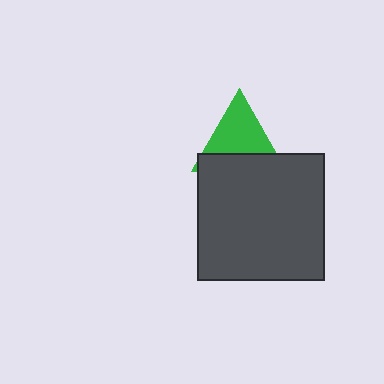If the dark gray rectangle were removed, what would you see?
You would see the complete green triangle.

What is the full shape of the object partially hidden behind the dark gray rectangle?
The partially hidden object is a green triangle.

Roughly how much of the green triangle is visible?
About half of it is visible (roughly 63%).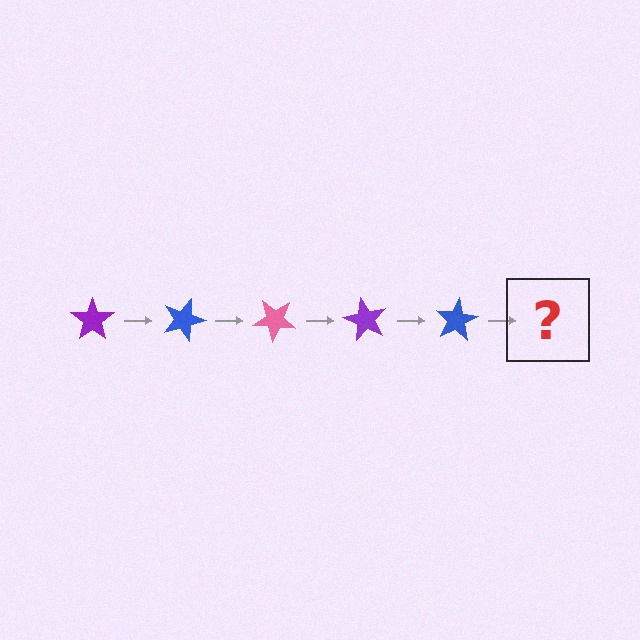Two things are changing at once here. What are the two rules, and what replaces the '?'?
The two rules are that it rotates 20 degrees each step and the color cycles through purple, blue, and pink. The '?' should be a pink star, rotated 100 degrees from the start.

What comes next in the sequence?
The next element should be a pink star, rotated 100 degrees from the start.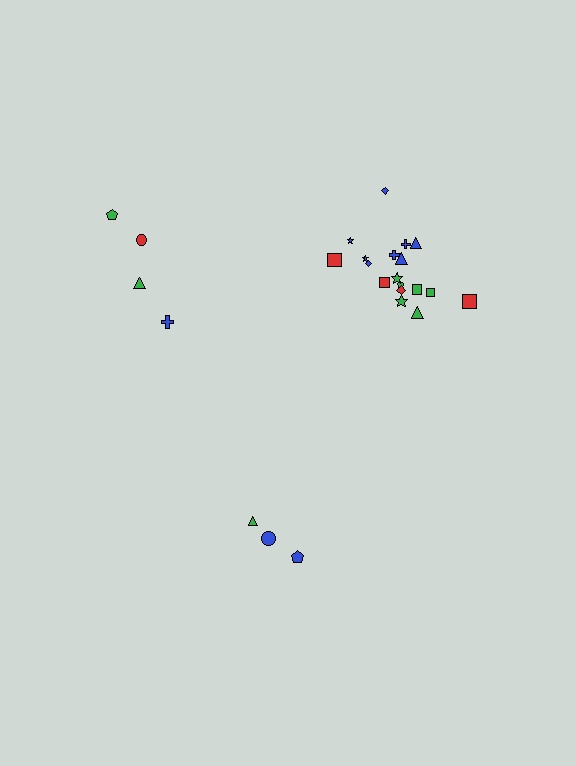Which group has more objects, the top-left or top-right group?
The top-right group.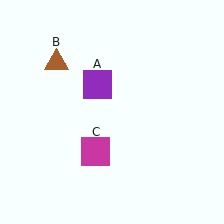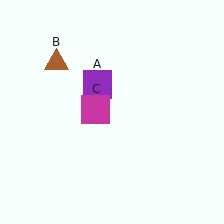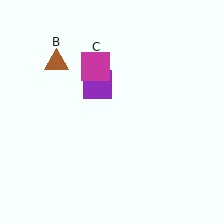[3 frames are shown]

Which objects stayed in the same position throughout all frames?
Purple square (object A) and brown triangle (object B) remained stationary.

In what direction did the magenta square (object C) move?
The magenta square (object C) moved up.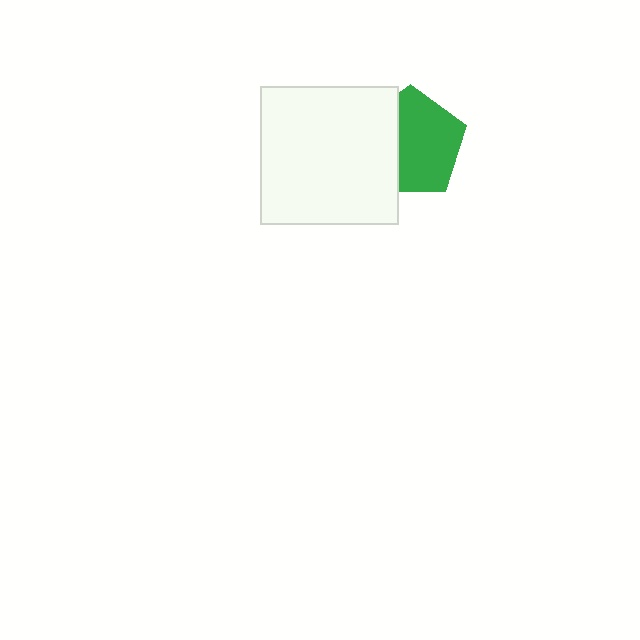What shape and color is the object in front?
The object in front is a white square.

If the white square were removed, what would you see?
You would see the complete green pentagon.